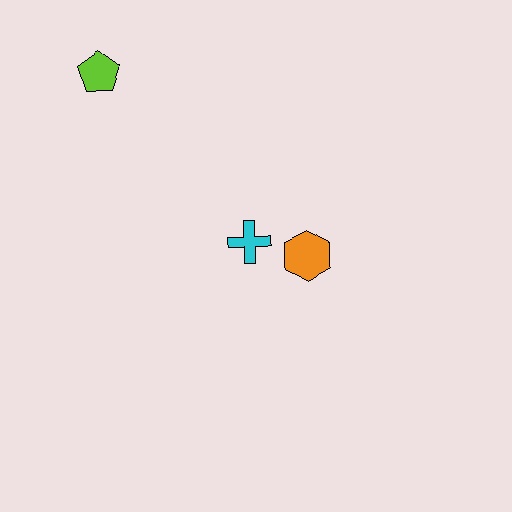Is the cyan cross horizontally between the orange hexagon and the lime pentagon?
Yes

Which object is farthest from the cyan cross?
The lime pentagon is farthest from the cyan cross.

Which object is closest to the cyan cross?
The orange hexagon is closest to the cyan cross.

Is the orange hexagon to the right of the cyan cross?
Yes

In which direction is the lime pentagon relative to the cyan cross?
The lime pentagon is above the cyan cross.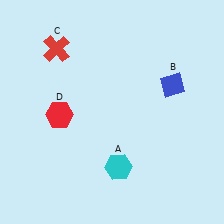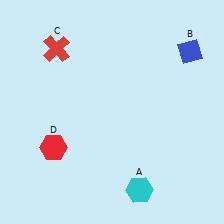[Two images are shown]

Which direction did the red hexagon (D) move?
The red hexagon (D) moved down.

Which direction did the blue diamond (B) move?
The blue diamond (B) moved up.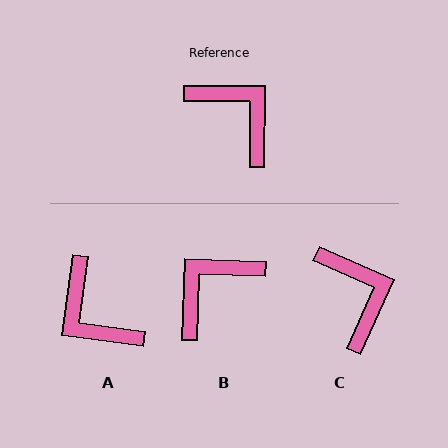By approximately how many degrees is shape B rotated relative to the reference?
Approximately 88 degrees counter-clockwise.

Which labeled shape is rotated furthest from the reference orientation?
A, about 172 degrees away.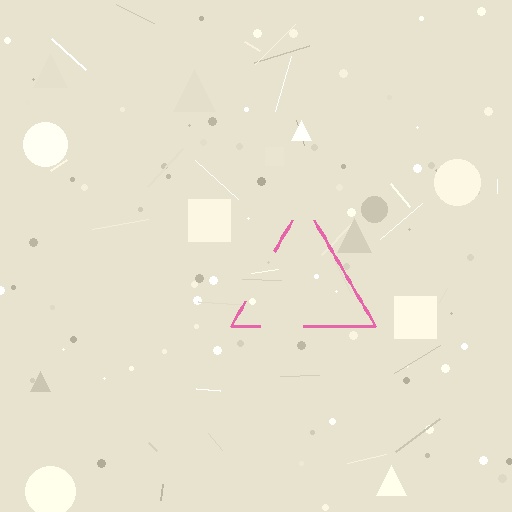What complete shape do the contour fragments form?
The contour fragments form a triangle.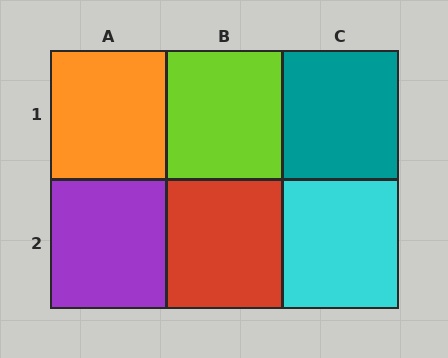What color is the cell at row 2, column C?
Cyan.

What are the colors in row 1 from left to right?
Orange, lime, teal.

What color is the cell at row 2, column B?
Red.